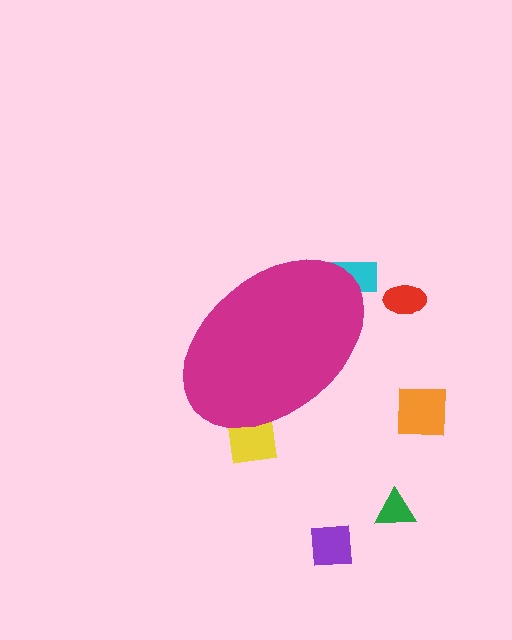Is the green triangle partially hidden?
No, the green triangle is fully visible.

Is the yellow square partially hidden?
Yes, the yellow square is partially hidden behind the magenta ellipse.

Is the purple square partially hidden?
No, the purple square is fully visible.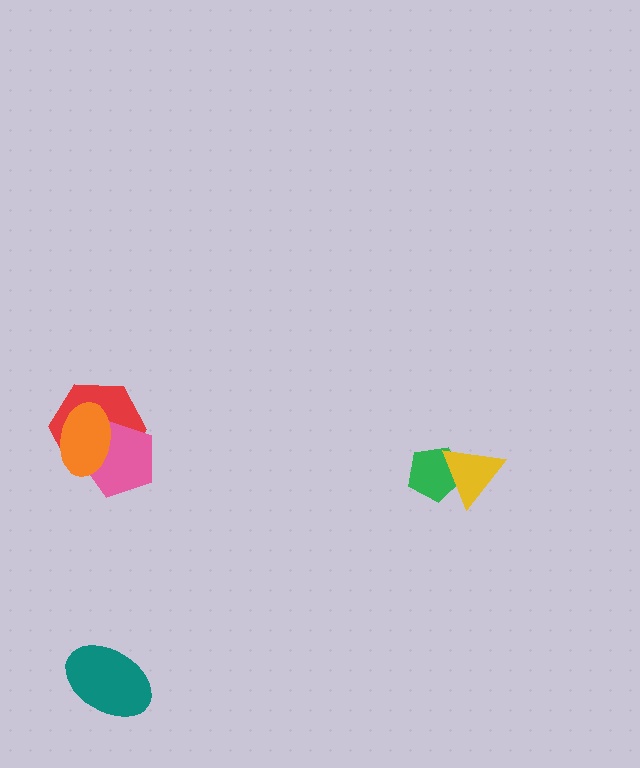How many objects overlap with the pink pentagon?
2 objects overlap with the pink pentagon.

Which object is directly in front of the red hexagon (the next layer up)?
The pink pentagon is directly in front of the red hexagon.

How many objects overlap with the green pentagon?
1 object overlaps with the green pentagon.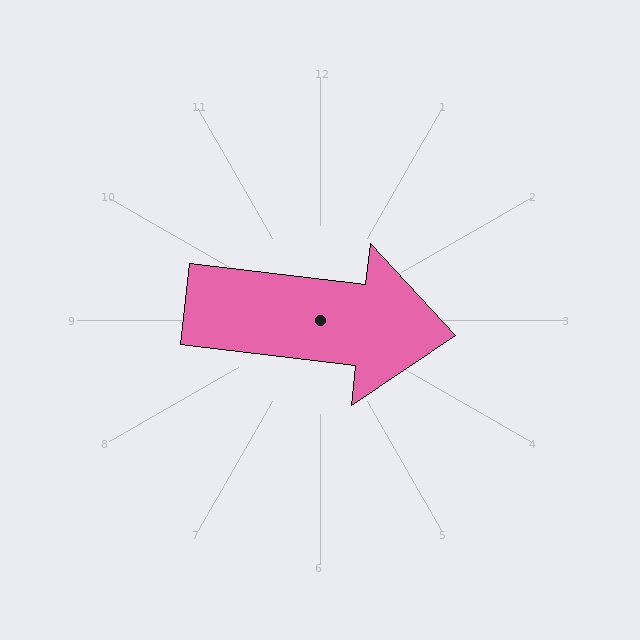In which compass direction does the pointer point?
East.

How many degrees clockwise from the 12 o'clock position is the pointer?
Approximately 97 degrees.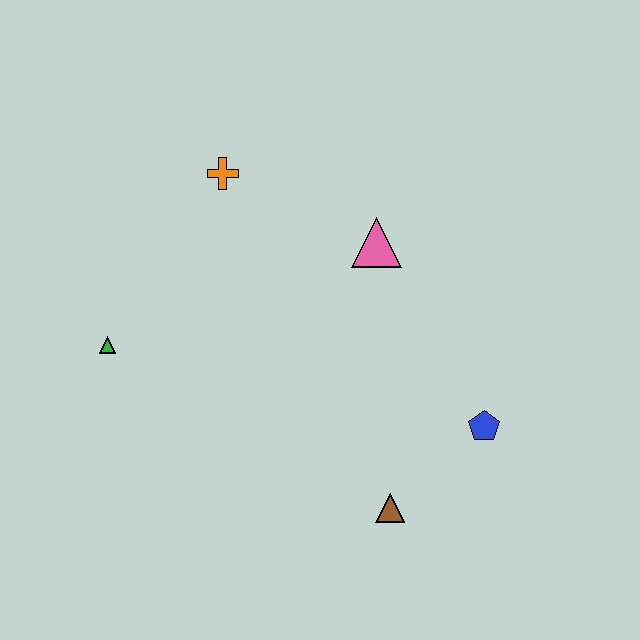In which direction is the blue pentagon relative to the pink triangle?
The blue pentagon is below the pink triangle.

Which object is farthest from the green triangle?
The blue pentagon is farthest from the green triangle.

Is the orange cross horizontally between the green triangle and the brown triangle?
Yes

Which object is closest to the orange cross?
The pink triangle is closest to the orange cross.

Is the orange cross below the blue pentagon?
No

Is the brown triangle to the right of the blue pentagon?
No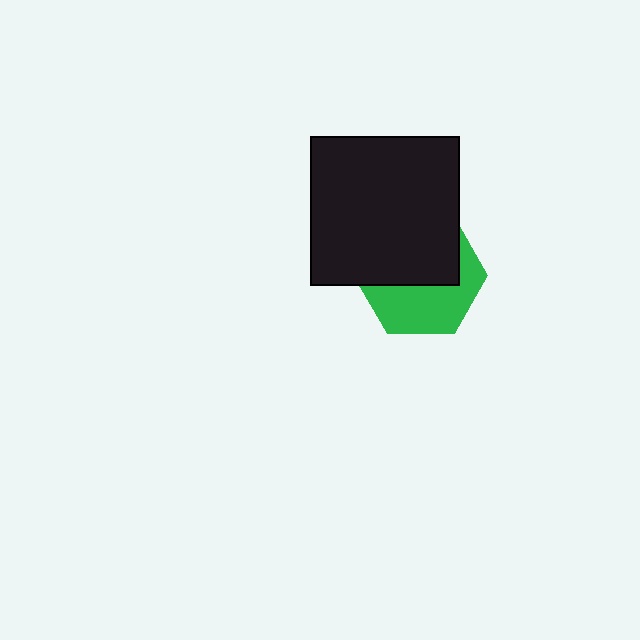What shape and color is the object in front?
The object in front is a black square.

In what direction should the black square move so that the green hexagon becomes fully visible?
The black square should move up. That is the shortest direction to clear the overlap and leave the green hexagon fully visible.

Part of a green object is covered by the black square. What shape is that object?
It is a hexagon.